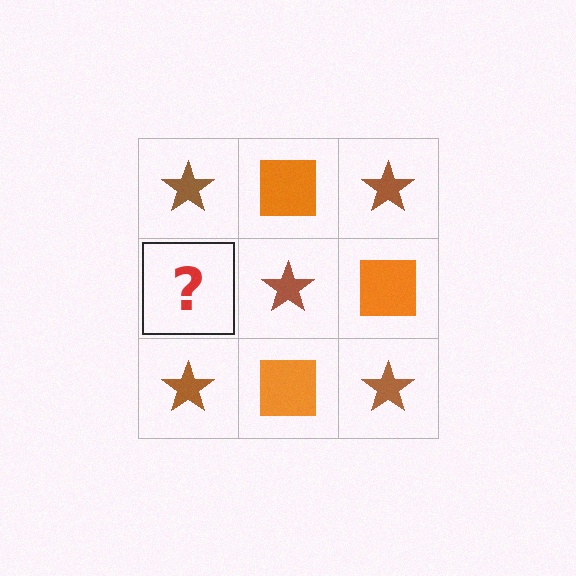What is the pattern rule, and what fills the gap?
The rule is that it alternates brown star and orange square in a checkerboard pattern. The gap should be filled with an orange square.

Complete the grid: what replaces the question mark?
The question mark should be replaced with an orange square.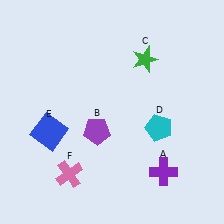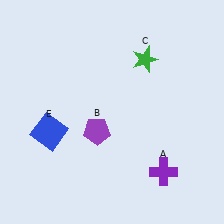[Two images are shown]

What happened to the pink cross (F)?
The pink cross (F) was removed in Image 2. It was in the bottom-left area of Image 1.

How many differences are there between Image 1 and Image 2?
There are 2 differences between the two images.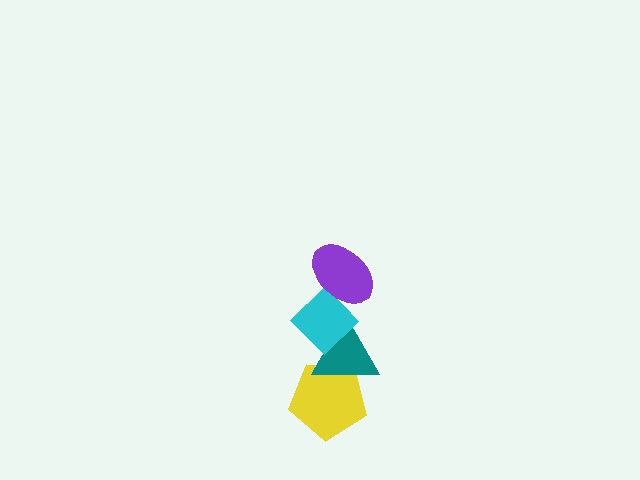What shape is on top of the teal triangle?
The cyan diamond is on top of the teal triangle.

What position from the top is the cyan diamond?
The cyan diamond is 2nd from the top.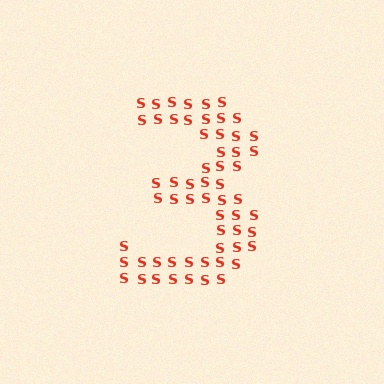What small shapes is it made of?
It is made of small letter S's.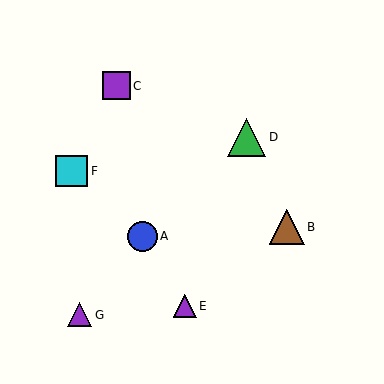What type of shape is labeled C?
Shape C is a purple square.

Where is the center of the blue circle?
The center of the blue circle is at (142, 236).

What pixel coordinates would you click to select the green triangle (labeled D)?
Click at (247, 137) to select the green triangle D.